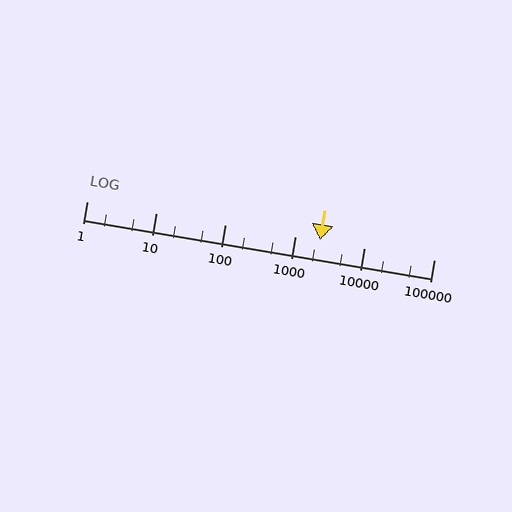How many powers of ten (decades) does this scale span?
The scale spans 5 decades, from 1 to 100000.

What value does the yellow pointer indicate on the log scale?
The pointer indicates approximately 2300.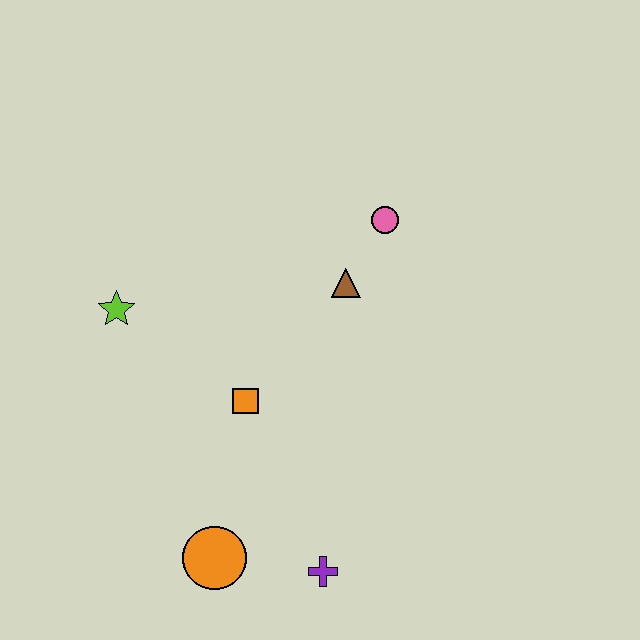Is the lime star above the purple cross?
Yes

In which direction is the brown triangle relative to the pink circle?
The brown triangle is below the pink circle.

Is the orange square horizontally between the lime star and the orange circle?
No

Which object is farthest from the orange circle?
The pink circle is farthest from the orange circle.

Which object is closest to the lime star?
The orange square is closest to the lime star.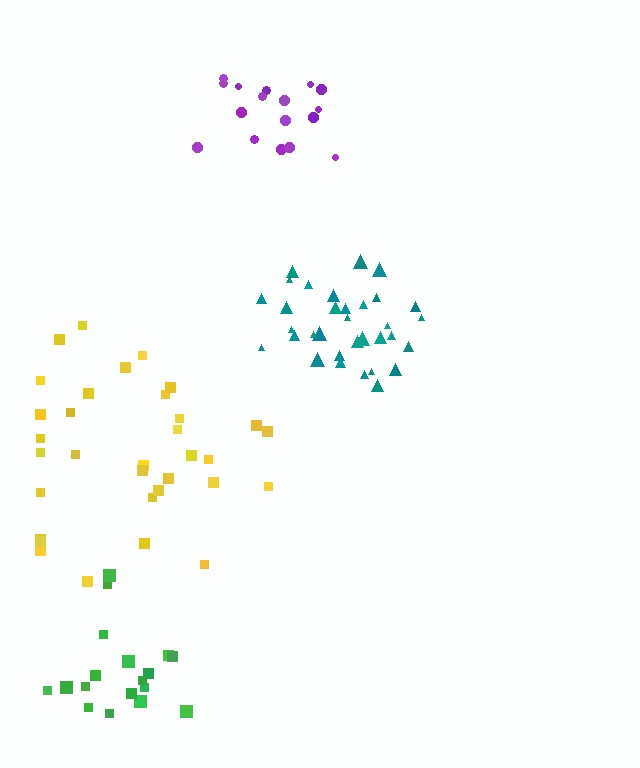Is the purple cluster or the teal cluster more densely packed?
Purple.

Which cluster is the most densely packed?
Purple.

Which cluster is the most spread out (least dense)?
Yellow.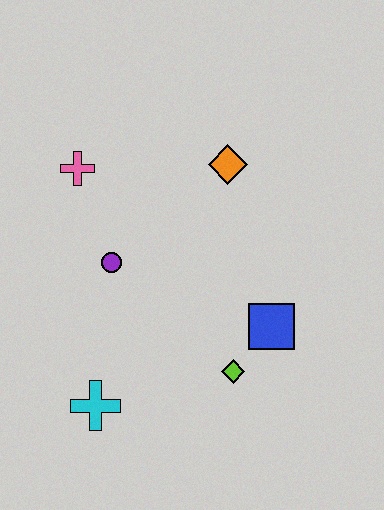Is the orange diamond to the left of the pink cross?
No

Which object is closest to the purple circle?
The pink cross is closest to the purple circle.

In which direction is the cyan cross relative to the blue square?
The cyan cross is to the left of the blue square.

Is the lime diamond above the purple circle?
No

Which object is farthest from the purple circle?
The blue square is farthest from the purple circle.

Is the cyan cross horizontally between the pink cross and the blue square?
Yes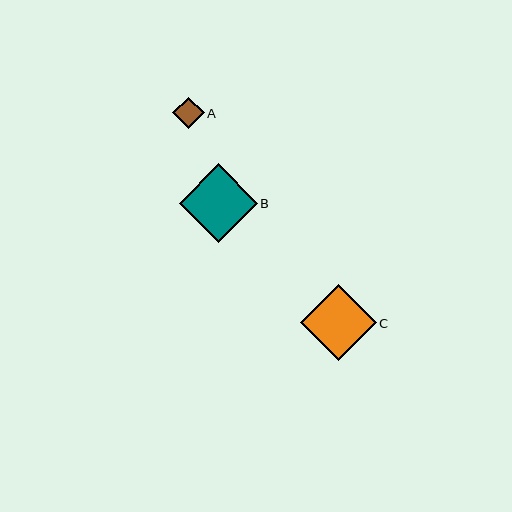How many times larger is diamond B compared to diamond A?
Diamond B is approximately 2.5 times the size of diamond A.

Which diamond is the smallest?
Diamond A is the smallest with a size of approximately 31 pixels.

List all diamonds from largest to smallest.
From largest to smallest: B, C, A.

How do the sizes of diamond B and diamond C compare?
Diamond B and diamond C are approximately the same size.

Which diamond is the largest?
Diamond B is the largest with a size of approximately 78 pixels.